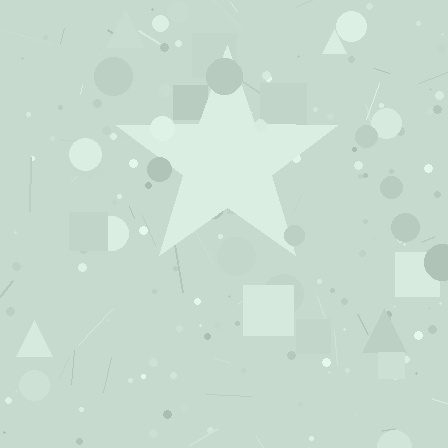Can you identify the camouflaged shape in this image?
The camouflaged shape is a star.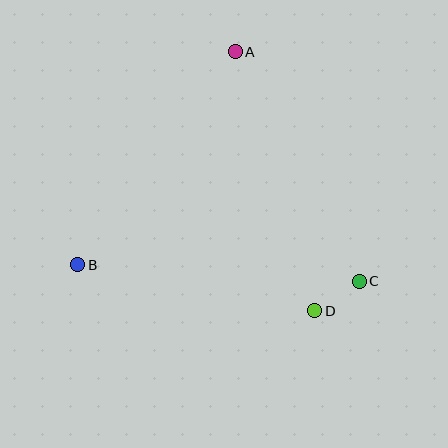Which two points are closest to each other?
Points C and D are closest to each other.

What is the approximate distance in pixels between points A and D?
The distance between A and D is approximately 271 pixels.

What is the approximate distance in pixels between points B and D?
The distance between B and D is approximately 242 pixels.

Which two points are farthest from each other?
Points B and C are farthest from each other.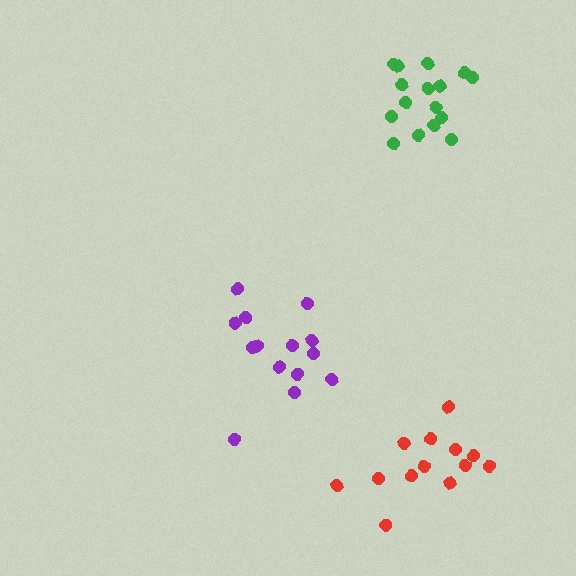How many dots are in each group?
Group 1: 14 dots, Group 2: 16 dots, Group 3: 13 dots (43 total).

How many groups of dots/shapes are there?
There are 3 groups.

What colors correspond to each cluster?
The clusters are colored: purple, green, red.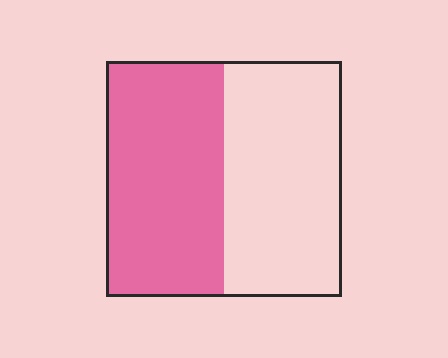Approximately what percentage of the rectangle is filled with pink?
Approximately 50%.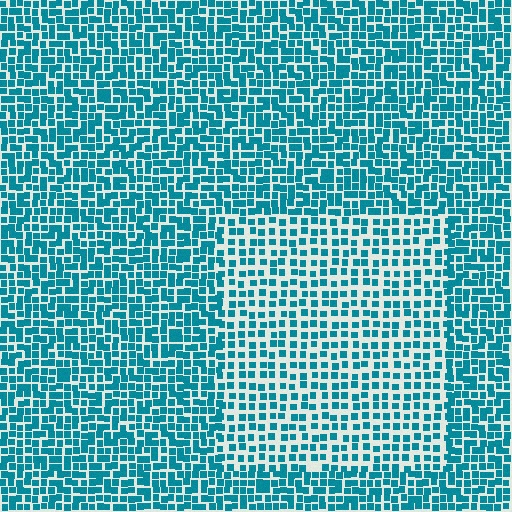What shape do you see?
I see a rectangle.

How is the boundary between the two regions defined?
The boundary is defined by a change in element density (approximately 1.7x ratio). All elements are the same color, size, and shape.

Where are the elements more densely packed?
The elements are more densely packed outside the rectangle boundary.